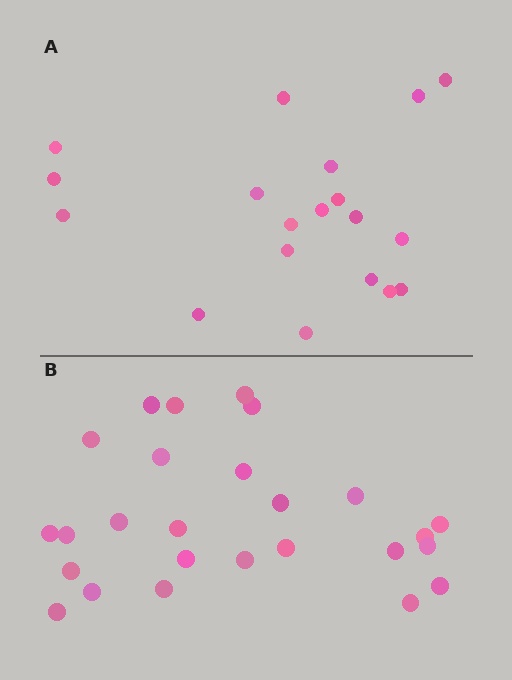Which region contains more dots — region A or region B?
Region B (the bottom region) has more dots.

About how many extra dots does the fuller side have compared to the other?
Region B has roughly 8 or so more dots than region A.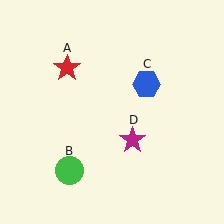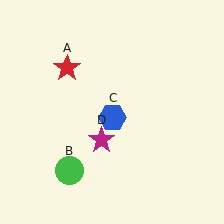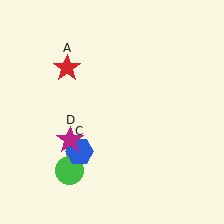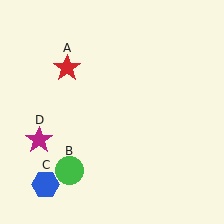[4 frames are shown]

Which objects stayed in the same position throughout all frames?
Red star (object A) and green circle (object B) remained stationary.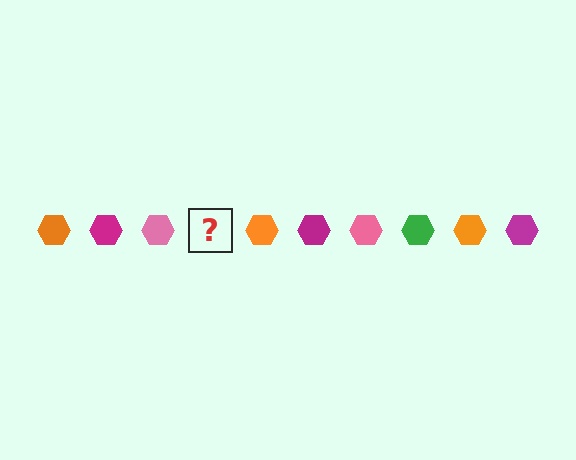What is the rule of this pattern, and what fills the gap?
The rule is that the pattern cycles through orange, magenta, pink, green hexagons. The gap should be filled with a green hexagon.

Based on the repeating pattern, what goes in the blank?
The blank should be a green hexagon.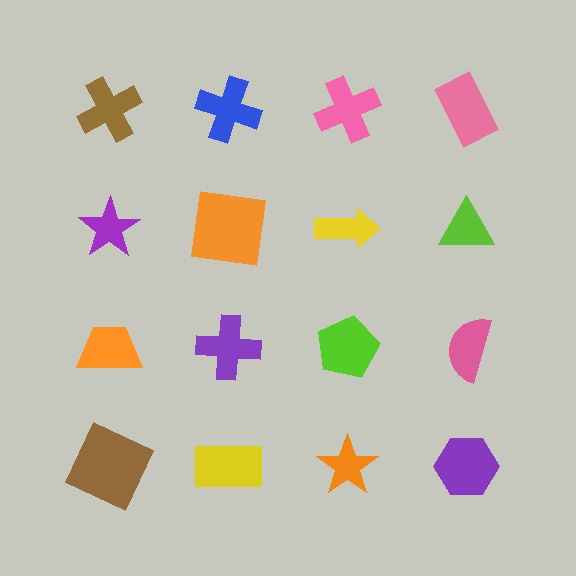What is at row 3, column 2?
A purple cross.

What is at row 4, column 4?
A purple hexagon.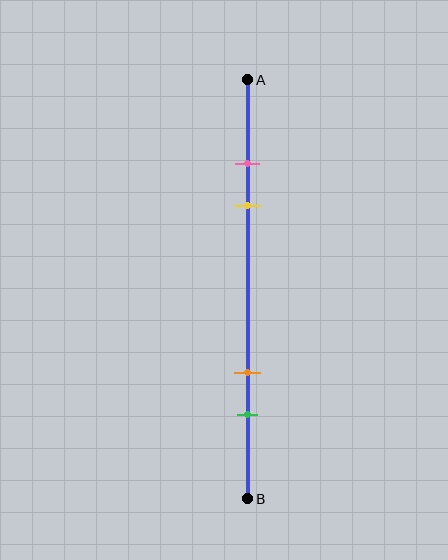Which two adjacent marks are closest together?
The pink and yellow marks are the closest adjacent pair.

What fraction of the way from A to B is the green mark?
The green mark is approximately 80% (0.8) of the way from A to B.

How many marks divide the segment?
There are 4 marks dividing the segment.